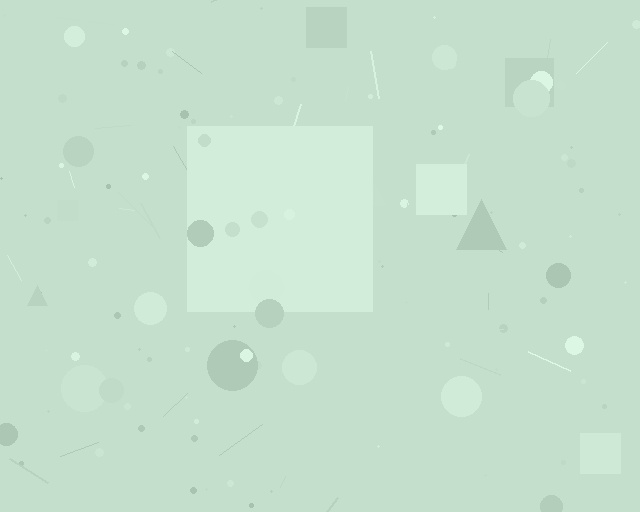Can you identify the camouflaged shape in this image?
The camouflaged shape is a square.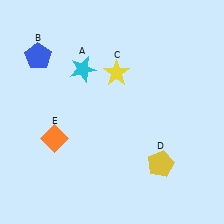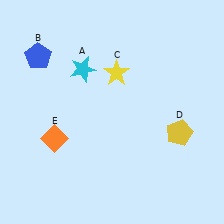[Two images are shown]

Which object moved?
The yellow pentagon (D) moved up.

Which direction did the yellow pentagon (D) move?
The yellow pentagon (D) moved up.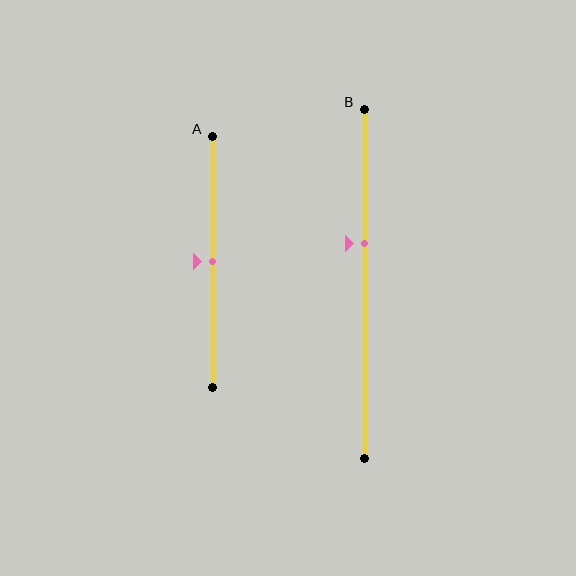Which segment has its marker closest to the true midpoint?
Segment A has its marker closest to the true midpoint.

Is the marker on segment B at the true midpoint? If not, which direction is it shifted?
No, the marker on segment B is shifted upward by about 11% of the segment length.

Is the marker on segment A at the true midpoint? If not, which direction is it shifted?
Yes, the marker on segment A is at the true midpoint.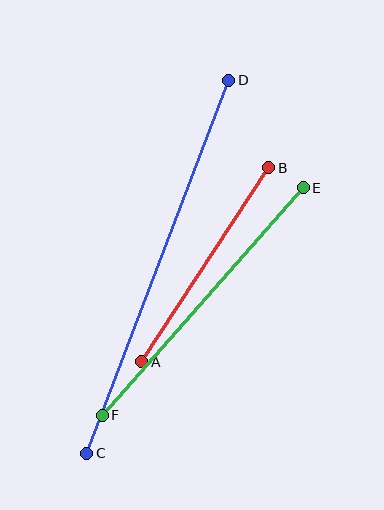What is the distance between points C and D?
The distance is approximately 399 pixels.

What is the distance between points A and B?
The distance is approximately 232 pixels.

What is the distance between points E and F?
The distance is approximately 304 pixels.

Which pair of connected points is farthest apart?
Points C and D are farthest apart.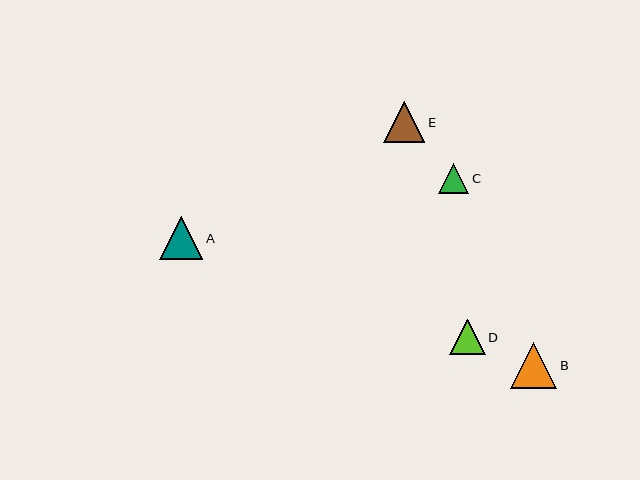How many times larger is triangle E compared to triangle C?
Triangle E is approximately 1.4 times the size of triangle C.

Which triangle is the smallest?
Triangle C is the smallest with a size of approximately 30 pixels.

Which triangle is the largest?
Triangle B is the largest with a size of approximately 46 pixels.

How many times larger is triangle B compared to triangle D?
Triangle B is approximately 1.3 times the size of triangle D.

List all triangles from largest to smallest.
From largest to smallest: B, A, E, D, C.